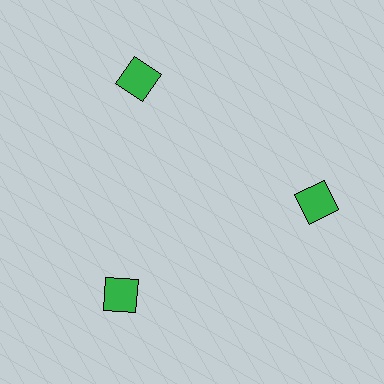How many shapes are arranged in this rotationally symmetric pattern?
There are 3 shapes, arranged in 3 groups of 1.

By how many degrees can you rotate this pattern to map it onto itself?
The pattern maps onto itself every 120 degrees of rotation.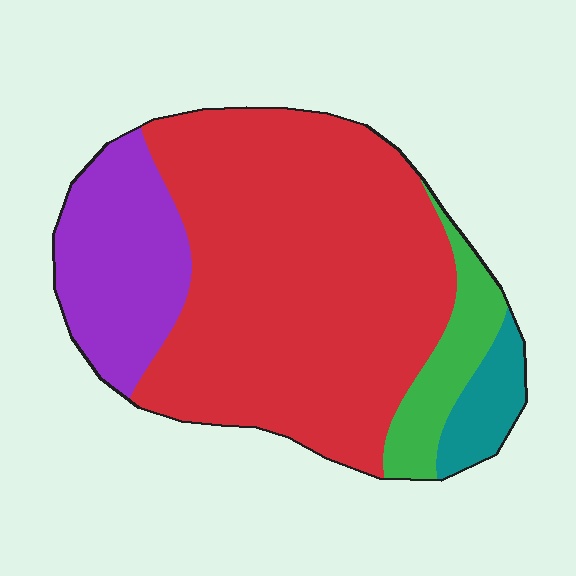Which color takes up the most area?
Red, at roughly 65%.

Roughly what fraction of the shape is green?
Green takes up less than a sixth of the shape.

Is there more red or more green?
Red.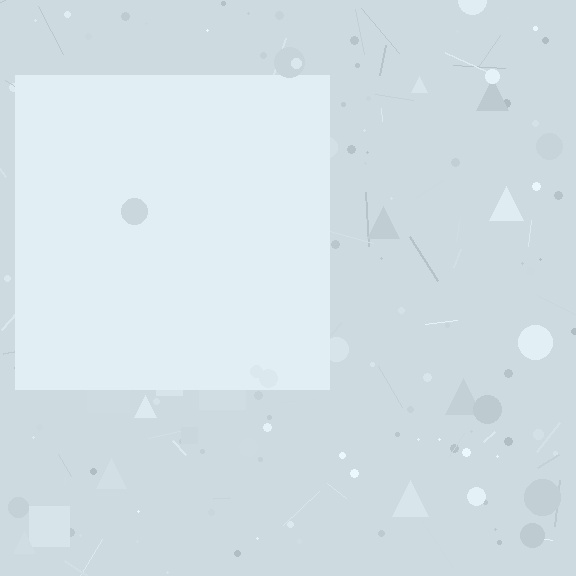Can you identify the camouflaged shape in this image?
The camouflaged shape is a square.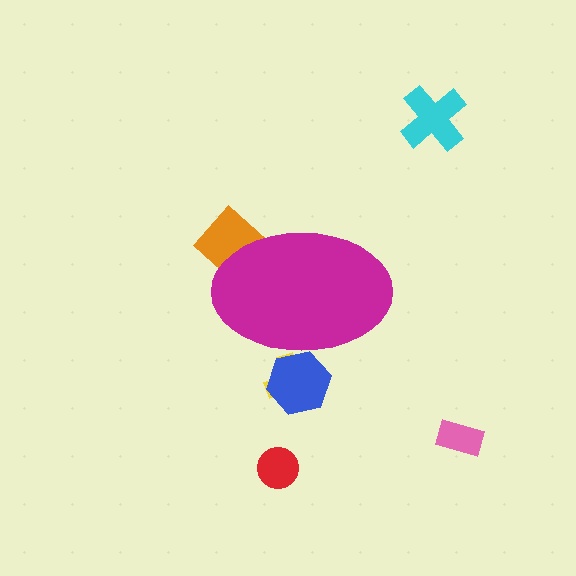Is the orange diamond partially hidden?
Yes, the orange diamond is partially hidden behind the magenta ellipse.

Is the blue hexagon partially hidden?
Yes, the blue hexagon is partially hidden behind the magenta ellipse.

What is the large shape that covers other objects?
A magenta ellipse.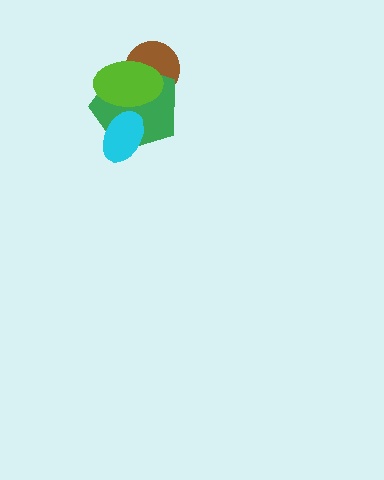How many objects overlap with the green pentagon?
3 objects overlap with the green pentagon.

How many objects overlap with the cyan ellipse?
2 objects overlap with the cyan ellipse.